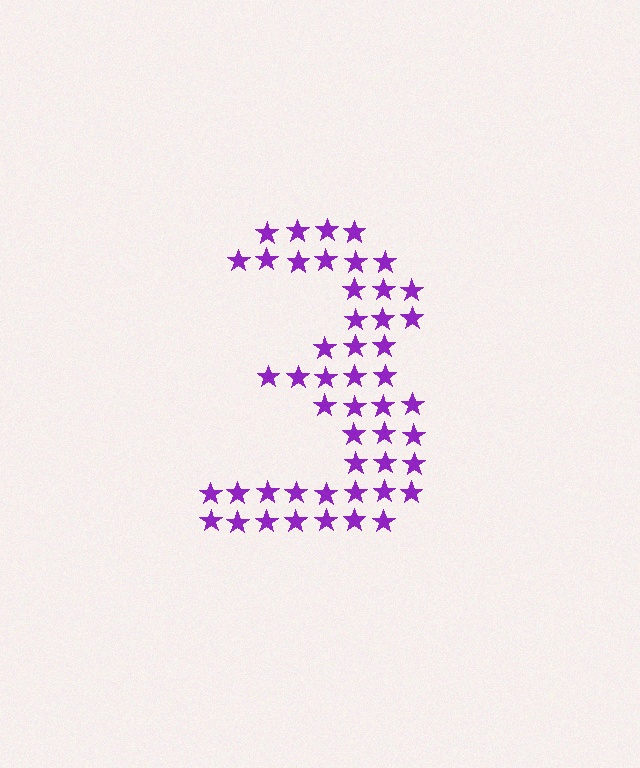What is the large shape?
The large shape is the digit 3.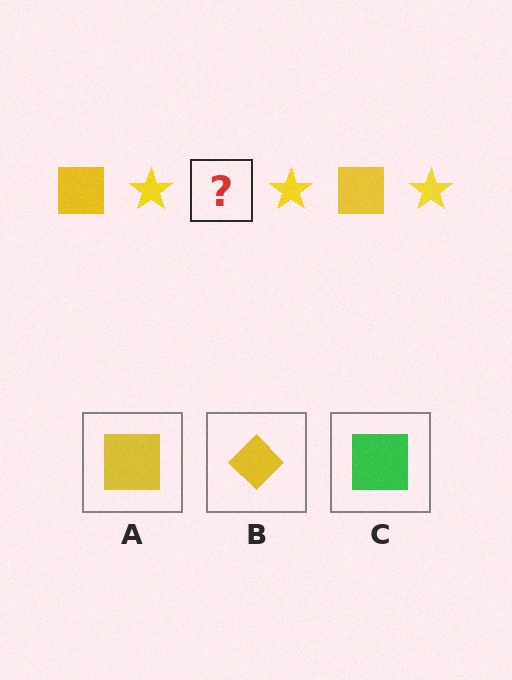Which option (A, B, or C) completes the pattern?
A.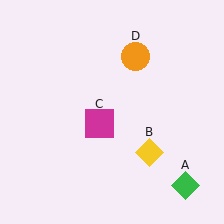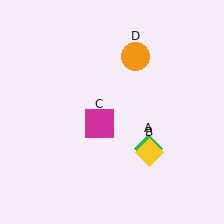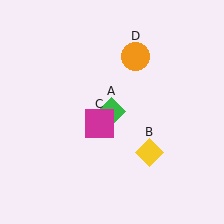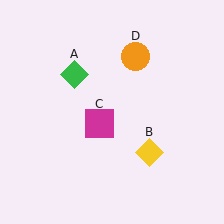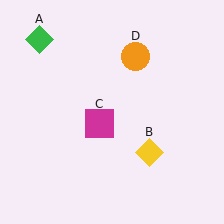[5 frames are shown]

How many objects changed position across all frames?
1 object changed position: green diamond (object A).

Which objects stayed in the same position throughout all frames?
Yellow diamond (object B) and magenta square (object C) and orange circle (object D) remained stationary.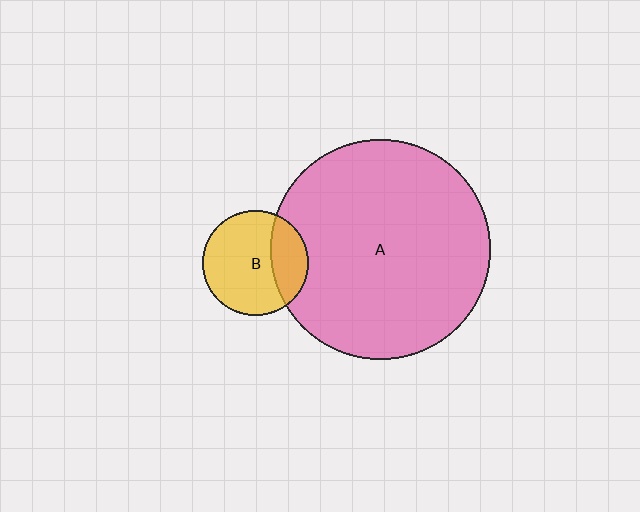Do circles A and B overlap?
Yes.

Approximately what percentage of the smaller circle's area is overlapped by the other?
Approximately 25%.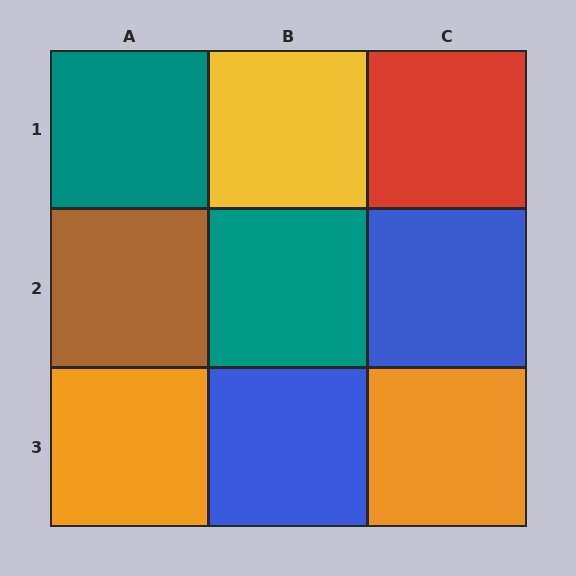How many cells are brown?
1 cell is brown.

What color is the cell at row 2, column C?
Blue.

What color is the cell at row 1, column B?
Yellow.